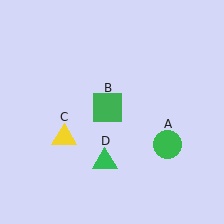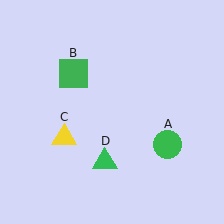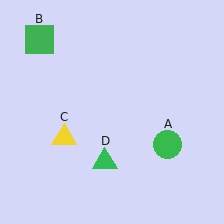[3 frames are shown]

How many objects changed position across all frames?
1 object changed position: green square (object B).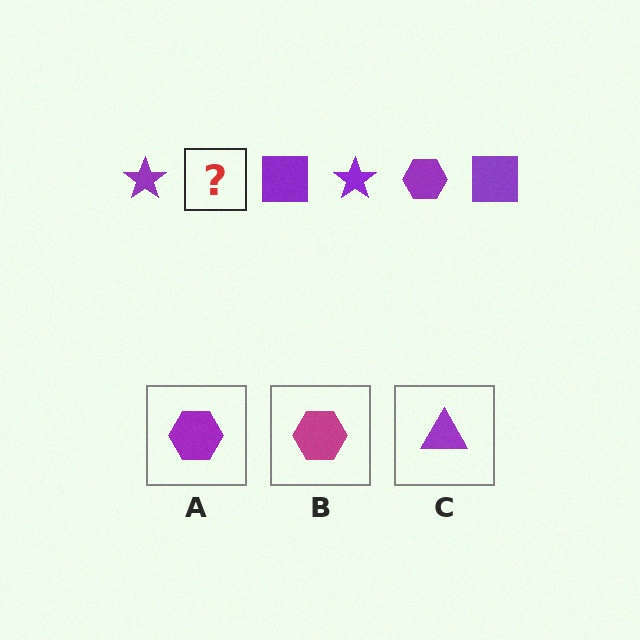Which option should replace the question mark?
Option A.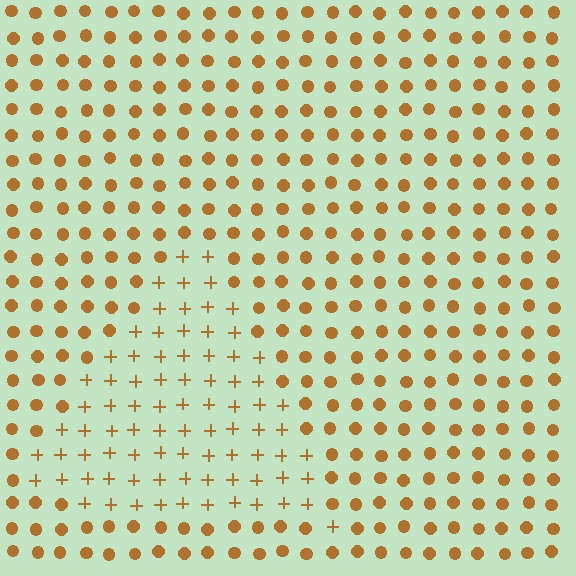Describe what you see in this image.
The image is filled with small brown elements arranged in a uniform grid. A triangle-shaped region contains plus signs, while the surrounding area contains circles. The boundary is defined purely by the change in element shape.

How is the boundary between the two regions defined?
The boundary is defined by a change in element shape: plus signs inside vs. circles outside. All elements share the same color and spacing.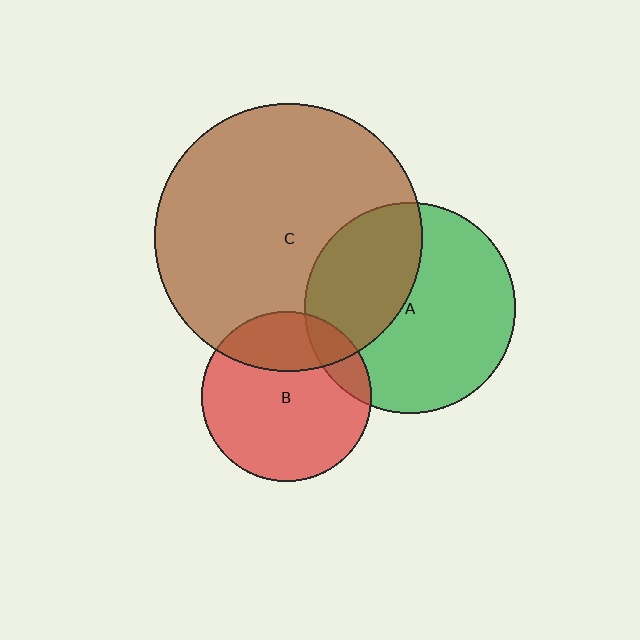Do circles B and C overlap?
Yes.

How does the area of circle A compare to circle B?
Approximately 1.5 times.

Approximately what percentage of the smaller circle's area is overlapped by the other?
Approximately 25%.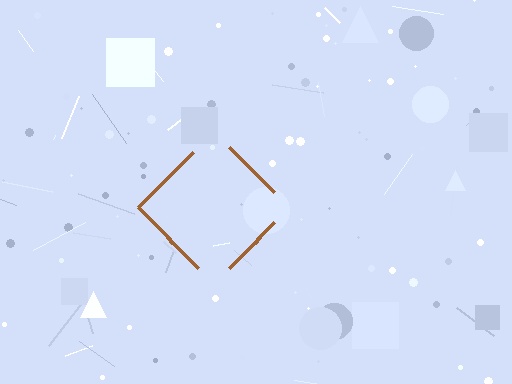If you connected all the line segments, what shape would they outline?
They would outline a diamond.